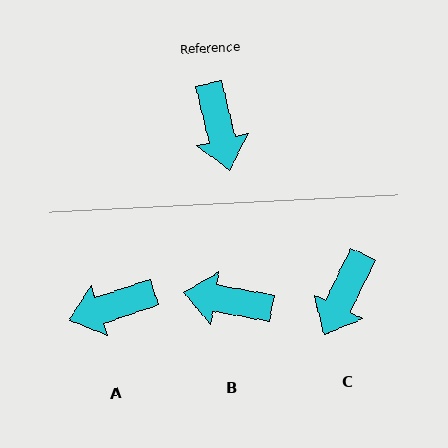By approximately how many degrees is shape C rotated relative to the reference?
Approximately 40 degrees clockwise.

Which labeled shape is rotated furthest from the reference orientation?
B, about 114 degrees away.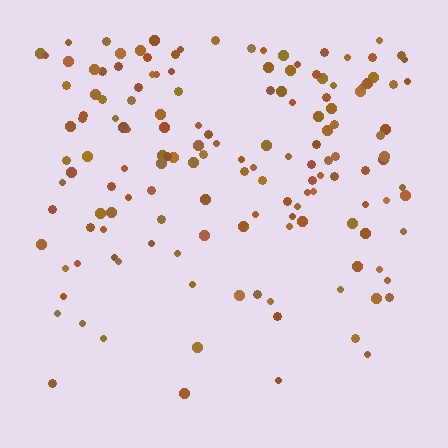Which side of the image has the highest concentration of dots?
The top.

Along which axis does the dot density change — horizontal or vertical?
Vertical.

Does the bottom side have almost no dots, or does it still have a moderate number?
Still a moderate number, just noticeably fewer than the top.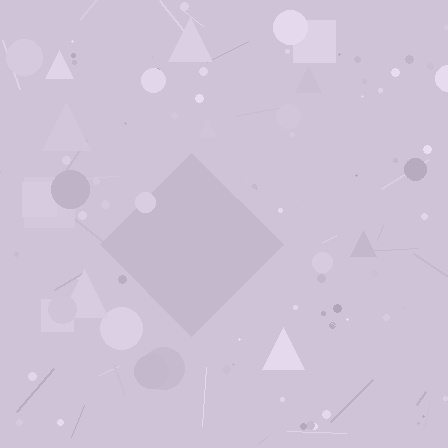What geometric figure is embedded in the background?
A diamond is embedded in the background.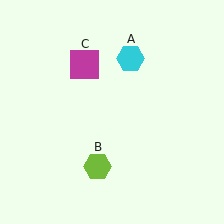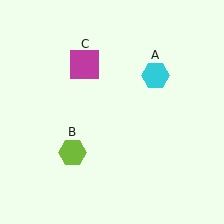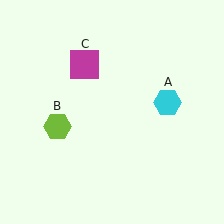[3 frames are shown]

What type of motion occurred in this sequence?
The cyan hexagon (object A), lime hexagon (object B) rotated clockwise around the center of the scene.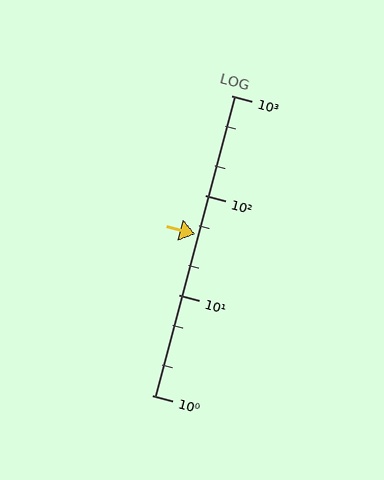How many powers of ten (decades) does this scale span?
The scale spans 3 decades, from 1 to 1000.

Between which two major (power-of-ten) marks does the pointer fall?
The pointer is between 10 and 100.